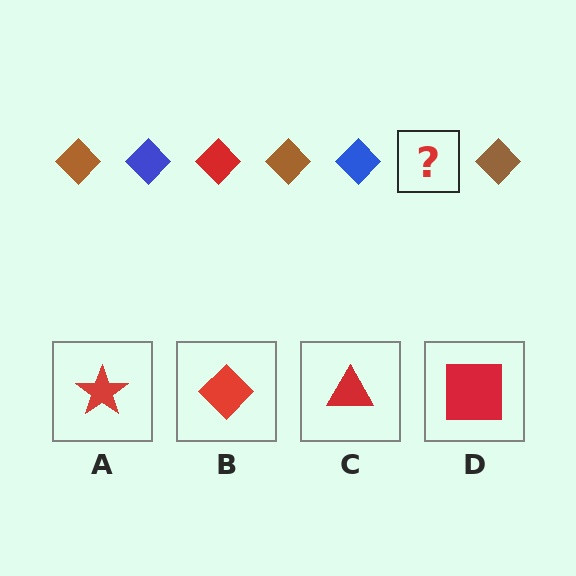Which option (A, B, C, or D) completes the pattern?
B.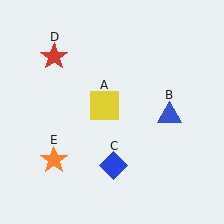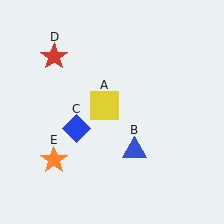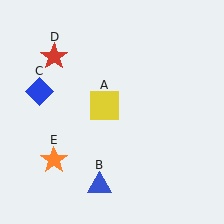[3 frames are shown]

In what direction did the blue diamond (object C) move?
The blue diamond (object C) moved up and to the left.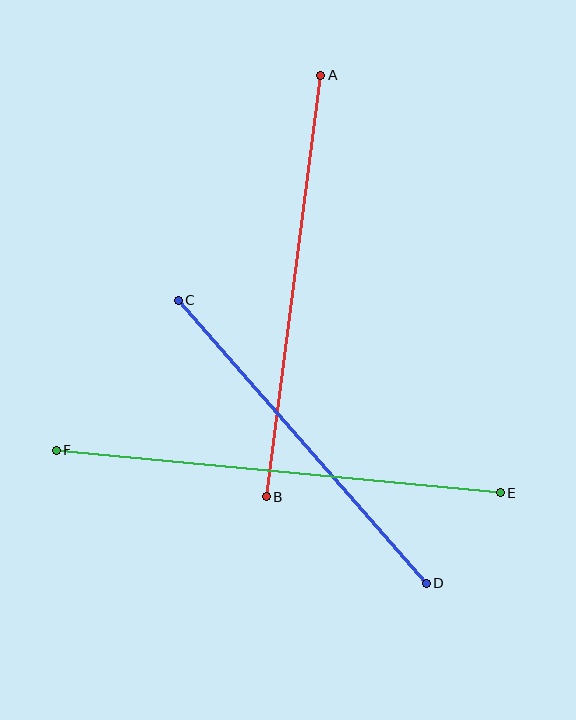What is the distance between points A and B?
The distance is approximately 425 pixels.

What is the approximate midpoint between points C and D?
The midpoint is at approximately (302, 442) pixels.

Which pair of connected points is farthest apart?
Points E and F are farthest apart.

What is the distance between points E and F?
The distance is approximately 446 pixels.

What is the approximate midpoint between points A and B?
The midpoint is at approximately (294, 286) pixels.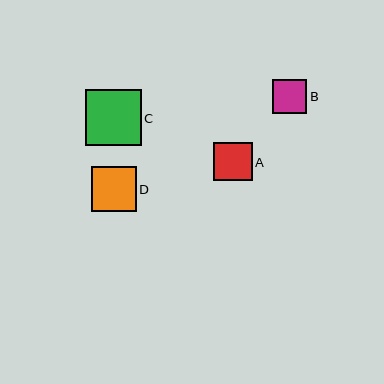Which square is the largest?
Square C is the largest with a size of approximately 56 pixels.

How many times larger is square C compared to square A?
Square C is approximately 1.5 times the size of square A.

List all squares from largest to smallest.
From largest to smallest: C, D, A, B.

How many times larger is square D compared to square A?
Square D is approximately 1.2 times the size of square A.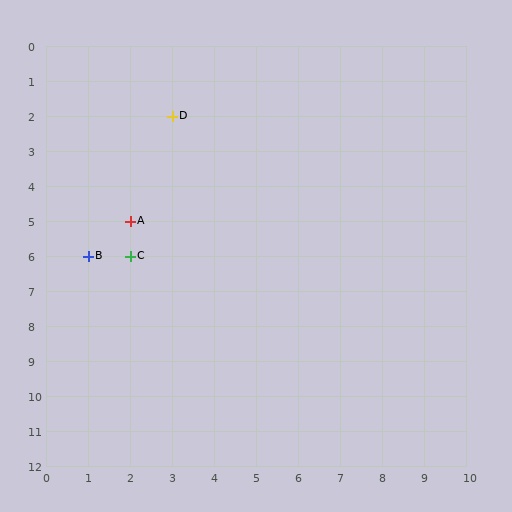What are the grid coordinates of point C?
Point C is at grid coordinates (2, 6).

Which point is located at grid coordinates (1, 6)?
Point B is at (1, 6).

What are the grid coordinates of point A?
Point A is at grid coordinates (2, 5).